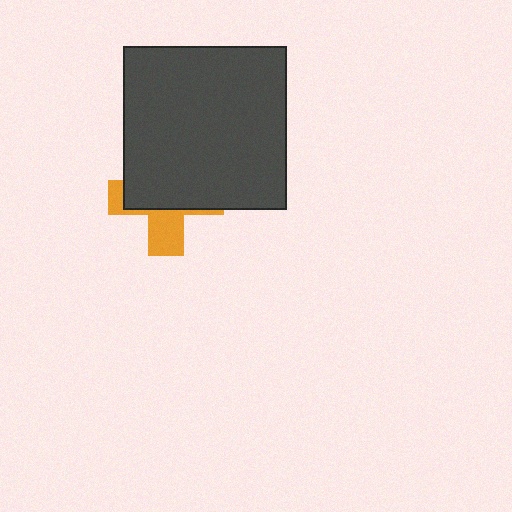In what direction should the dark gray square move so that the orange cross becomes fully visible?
The dark gray square should move up. That is the shortest direction to clear the overlap and leave the orange cross fully visible.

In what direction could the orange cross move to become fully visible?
The orange cross could move down. That would shift it out from behind the dark gray square entirely.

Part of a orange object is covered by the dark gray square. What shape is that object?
It is a cross.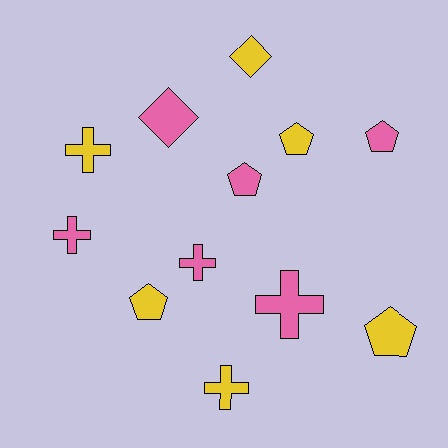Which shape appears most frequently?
Pentagon, with 5 objects.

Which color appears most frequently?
Pink, with 6 objects.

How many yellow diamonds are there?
There is 1 yellow diamond.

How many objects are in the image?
There are 12 objects.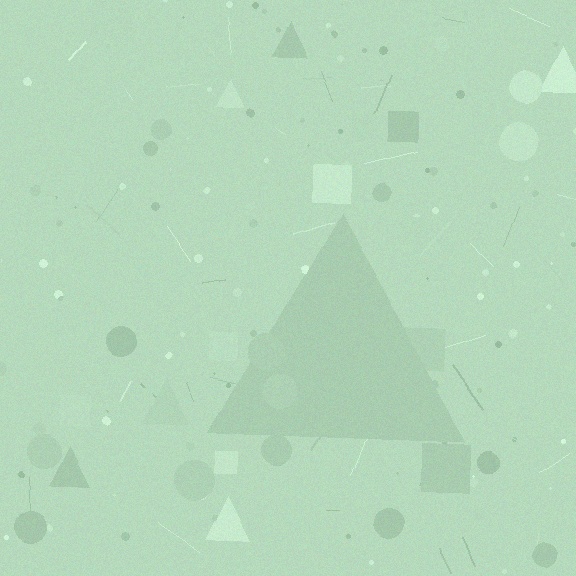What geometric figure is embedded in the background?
A triangle is embedded in the background.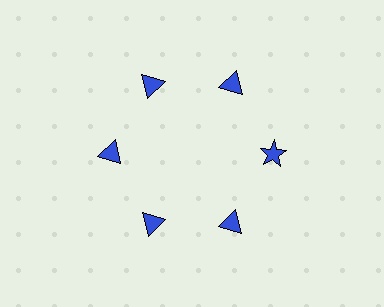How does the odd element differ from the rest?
It has a different shape: star instead of triangle.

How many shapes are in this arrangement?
There are 6 shapes arranged in a ring pattern.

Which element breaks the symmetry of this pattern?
The blue star at roughly the 3 o'clock position breaks the symmetry. All other shapes are blue triangles.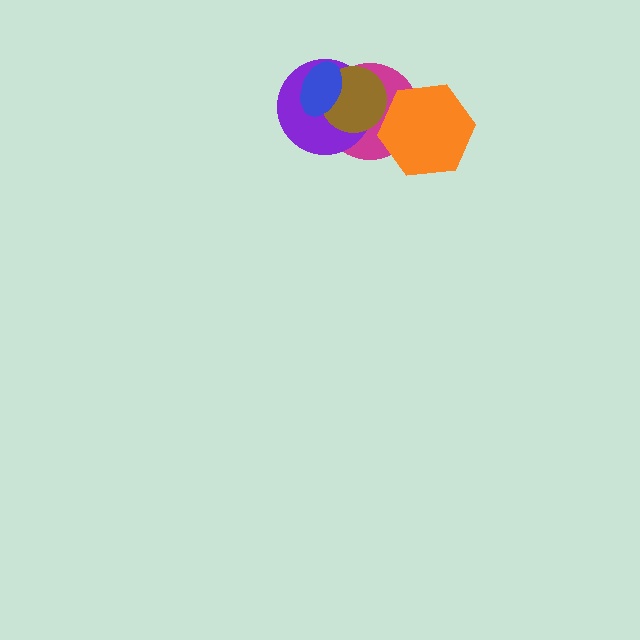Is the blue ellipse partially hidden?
No, no other shape covers it.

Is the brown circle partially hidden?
Yes, it is partially covered by another shape.